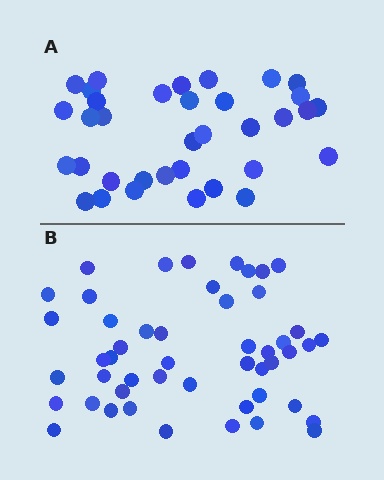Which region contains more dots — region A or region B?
Region B (the bottom region) has more dots.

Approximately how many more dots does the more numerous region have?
Region B has approximately 15 more dots than region A.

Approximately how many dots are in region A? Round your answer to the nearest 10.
About 40 dots. (The exact count is 35, which rounds to 40.)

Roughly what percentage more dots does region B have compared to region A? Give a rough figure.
About 40% more.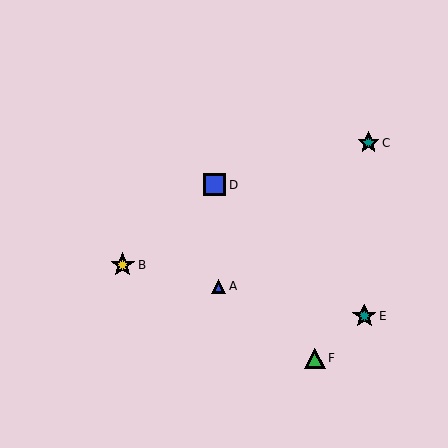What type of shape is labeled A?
Shape A is a blue triangle.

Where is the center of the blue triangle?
The center of the blue triangle is at (219, 286).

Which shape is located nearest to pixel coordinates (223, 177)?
The blue square (labeled D) at (215, 185) is nearest to that location.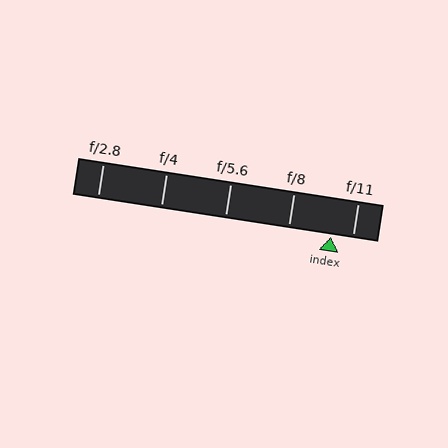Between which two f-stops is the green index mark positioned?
The index mark is between f/8 and f/11.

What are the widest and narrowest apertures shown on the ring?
The widest aperture shown is f/2.8 and the narrowest is f/11.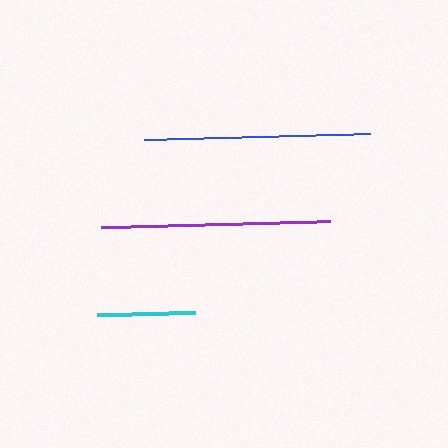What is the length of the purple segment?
The purple segment is approximately 229 pixels long.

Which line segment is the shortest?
The cyan line is the shortest at approximately 98 pixels.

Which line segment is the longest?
The purple line is the longest at approximately 229 pixels.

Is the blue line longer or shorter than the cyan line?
The blue line is longer than the cyan line.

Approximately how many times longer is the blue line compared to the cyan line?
The blue line is approximately 2.3 times the length of the cyan line.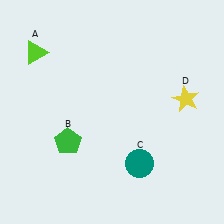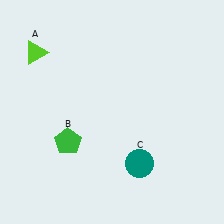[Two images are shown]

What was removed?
The yellow star (D) was removed in Image 2.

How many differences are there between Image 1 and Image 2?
There is 1 difference between the two images.